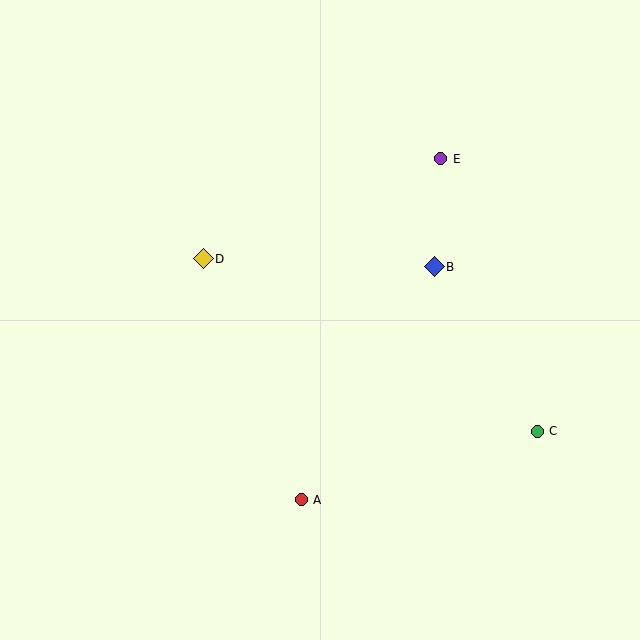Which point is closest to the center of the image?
Point B at (434, 267) is closest to the center.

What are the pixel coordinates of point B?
Point B is at (434, 267).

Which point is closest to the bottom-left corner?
Point A is closest to the bottom-left corner.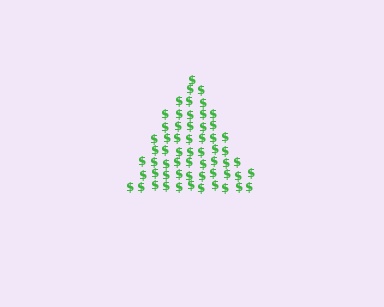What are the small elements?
The small elements are dollar signs.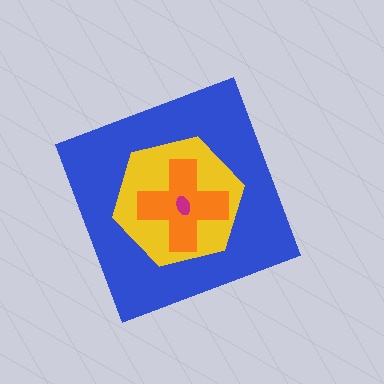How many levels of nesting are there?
4.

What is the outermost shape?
The blue diamond.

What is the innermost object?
The magenta ellipse.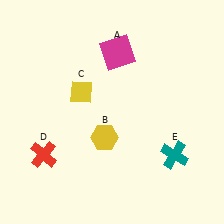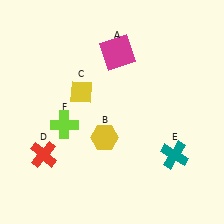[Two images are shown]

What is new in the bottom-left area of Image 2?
A lime cross (F) was added in the bottom-left area of Image 2.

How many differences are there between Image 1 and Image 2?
There is 1 difference between the two images.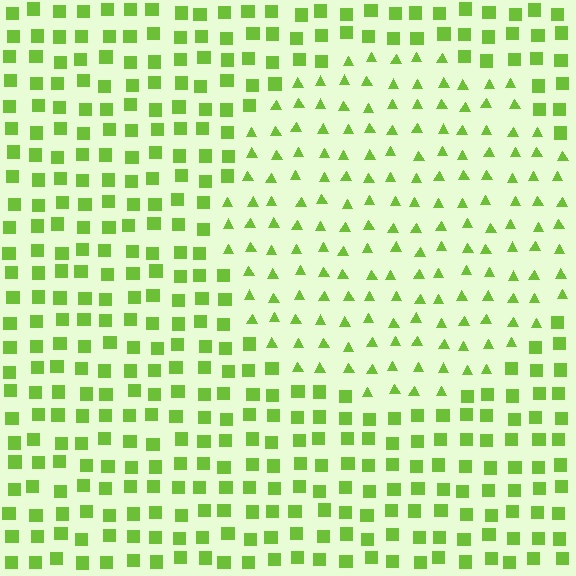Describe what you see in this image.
The image is filled with small lime elements arranged in a uniform grid. A circle-shaped region contains triangles, while the surrounding area contains squares. The boundary is defined purely by the change in element shape.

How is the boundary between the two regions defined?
The boundary is defined by a change in element shape: triangles inside vs. squares outside. All elements share the same color and spacing.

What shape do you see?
I see a circle.